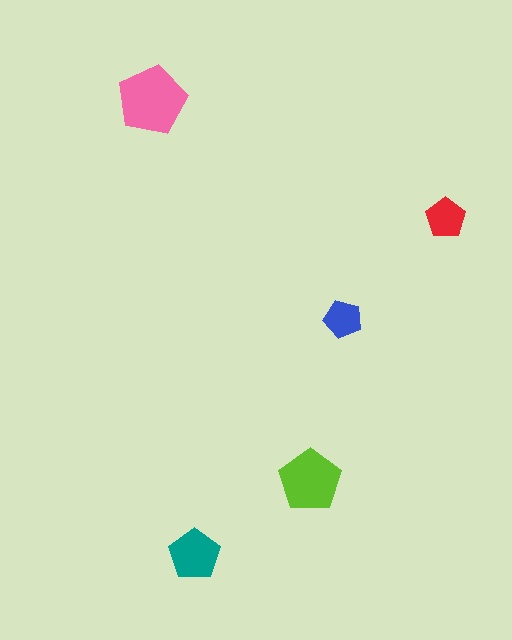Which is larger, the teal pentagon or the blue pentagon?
The teal one.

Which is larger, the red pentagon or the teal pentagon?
The teal one.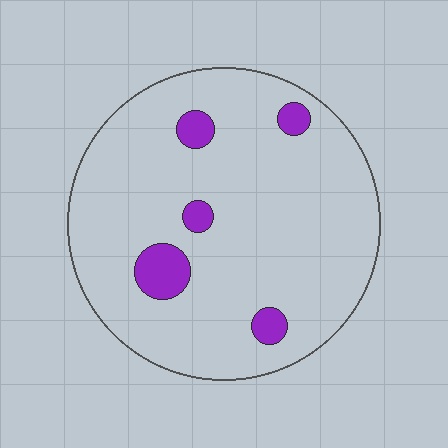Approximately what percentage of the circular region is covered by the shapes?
Approximately 10%.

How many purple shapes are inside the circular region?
5.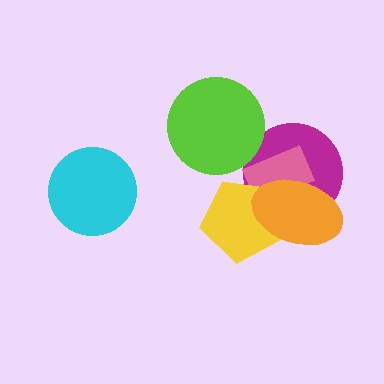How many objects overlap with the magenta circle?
3 objects overlap with the magenta circle.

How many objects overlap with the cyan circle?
0 objects overlap with the cyan circle.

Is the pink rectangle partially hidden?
Yes, it is partially covered by another shape.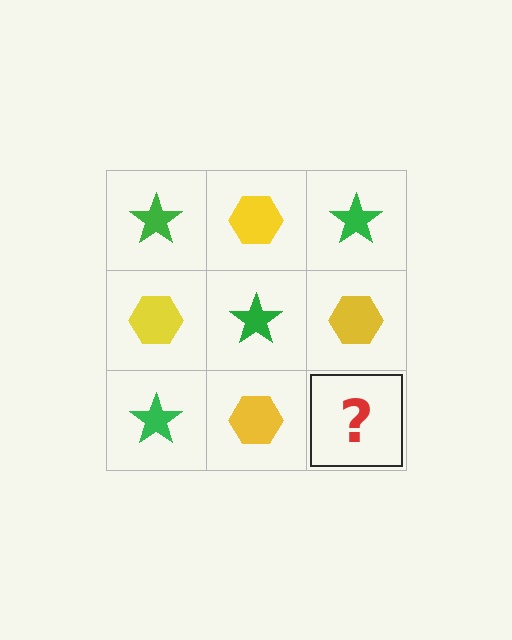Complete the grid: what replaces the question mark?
The question mark should be replaced with a green star.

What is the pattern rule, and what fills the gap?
The rule is that it alternates green star and yellow hexagon in a checkerboard pattern. The gap should be filled with a green star.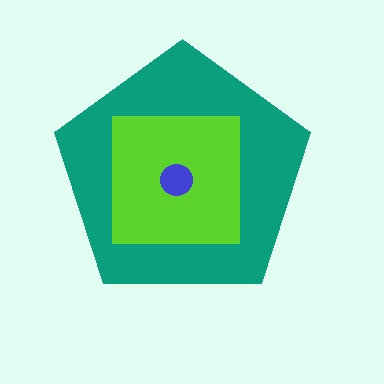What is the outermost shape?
The teal pentagon.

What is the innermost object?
The blue circle.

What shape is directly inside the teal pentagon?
The lime square.